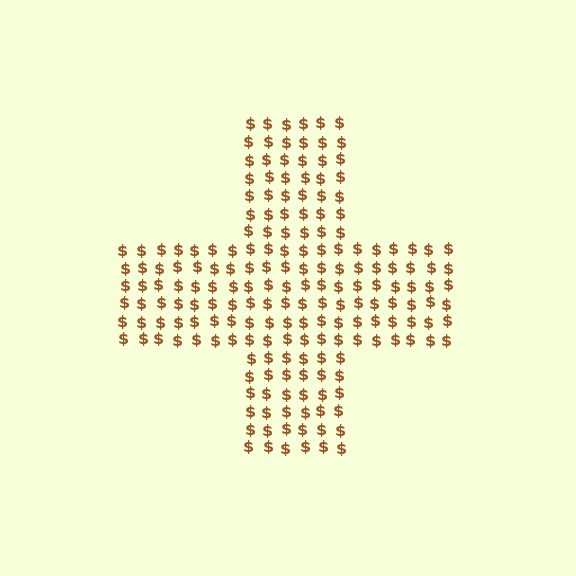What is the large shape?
The large shape is a cross.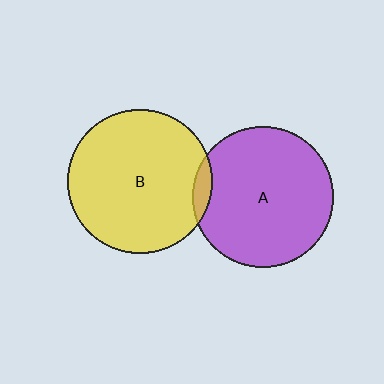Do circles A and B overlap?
Yes.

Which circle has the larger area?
Circle B (yellow).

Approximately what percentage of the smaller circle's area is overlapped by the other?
Approximately 5%.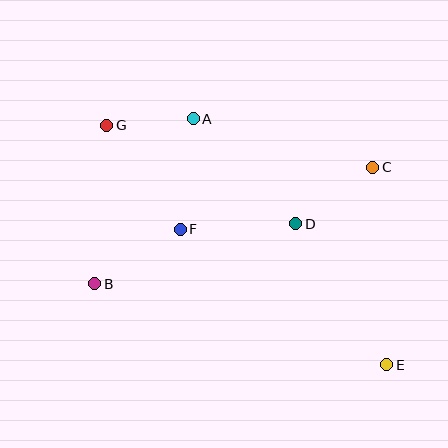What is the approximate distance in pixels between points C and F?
The distance between C and F is approximately 202 pixels.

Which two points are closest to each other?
Points A and G are closest to each other.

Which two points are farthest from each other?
Points E and G are farthest from each other.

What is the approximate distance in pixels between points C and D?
The distance between C and D is approximately 96 pixels.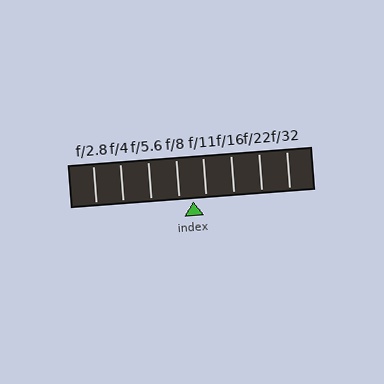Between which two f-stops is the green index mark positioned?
The index mark is between f/8 and f/11.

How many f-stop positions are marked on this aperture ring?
There are 8 f-stop positions marked.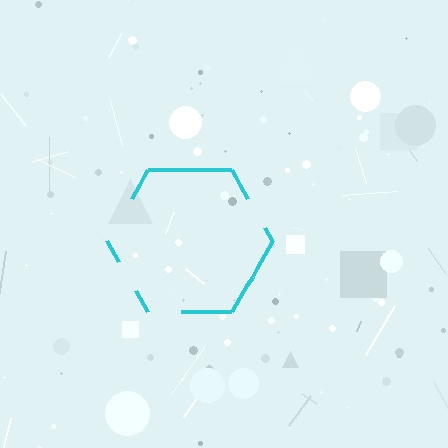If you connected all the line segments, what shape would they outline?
They would outline a hexagon.